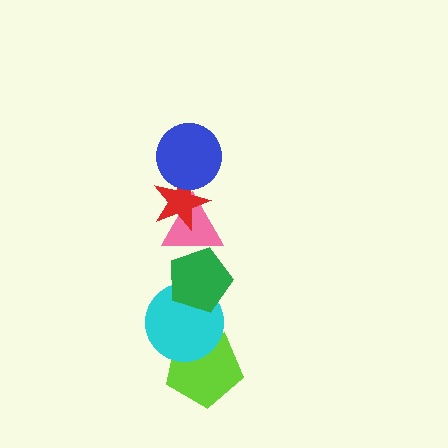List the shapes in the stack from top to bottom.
From top to bottom: the blue circle, the red star, the pink triangle, the green pentagon, the cyan circle, the lime pentagon.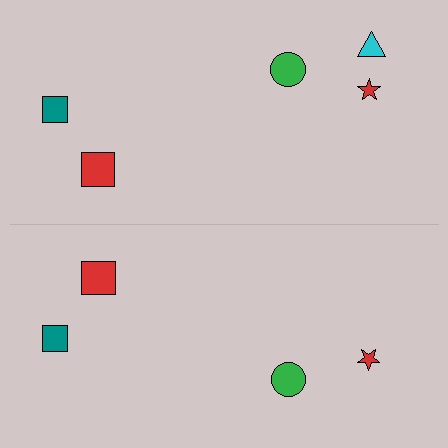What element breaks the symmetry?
A cyan triangle is missing from the bottom side.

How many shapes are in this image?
There are 9 shapes in this image.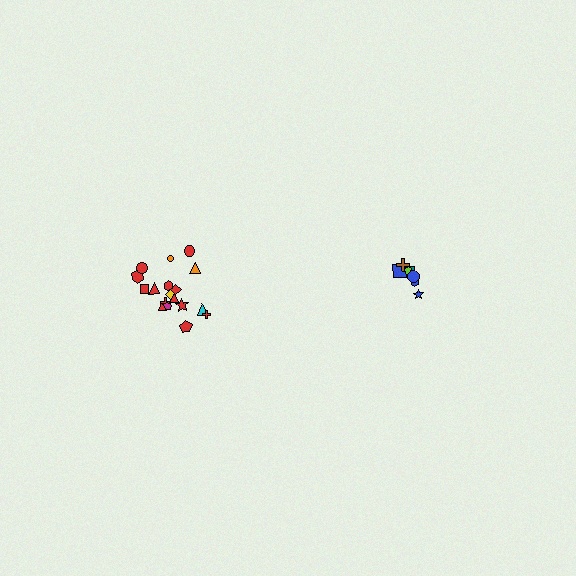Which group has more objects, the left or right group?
The left group.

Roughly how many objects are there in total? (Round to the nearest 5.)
Roughly 25 objects in total.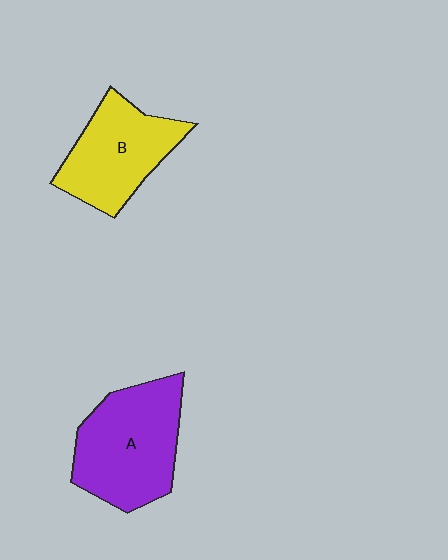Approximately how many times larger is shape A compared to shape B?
Approximately 1.2 times.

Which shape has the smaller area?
Shape B (yellow).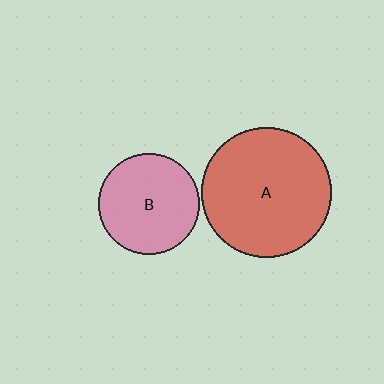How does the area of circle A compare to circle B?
Approximately 1.7 times.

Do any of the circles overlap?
No, none of the circles overlap.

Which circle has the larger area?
Circle A (red).